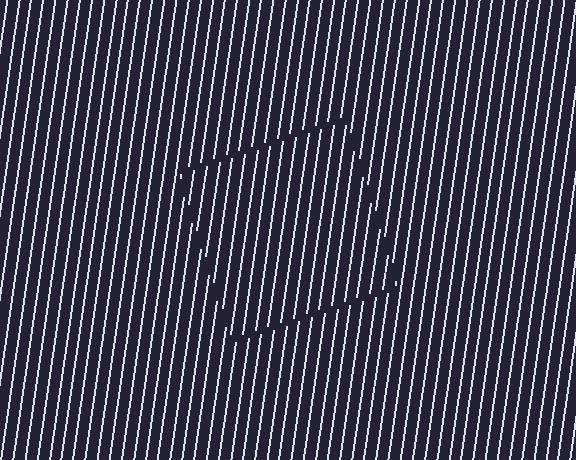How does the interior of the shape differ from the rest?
The interior of the shape contains the same grating, shifted by half a period — the contour is defined by the phase discontinuity where line-ends from the inner and outer gratings abut.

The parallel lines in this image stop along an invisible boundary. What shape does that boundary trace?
An illusory square. The interior of the shape contains the same grating, shifted by half a period — the contour is defined by the phase discontinuity where line-ends from the inner and outer gratings abut.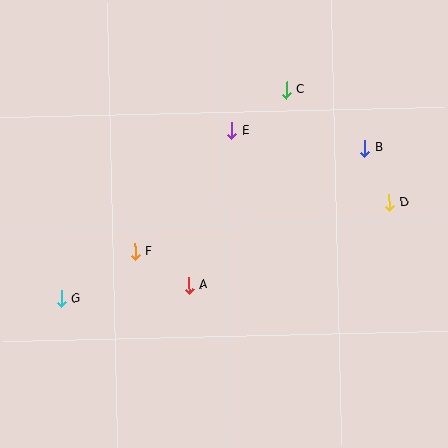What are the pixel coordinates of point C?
Point C is at (286, 90).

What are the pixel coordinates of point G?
Point G is at (61, 299).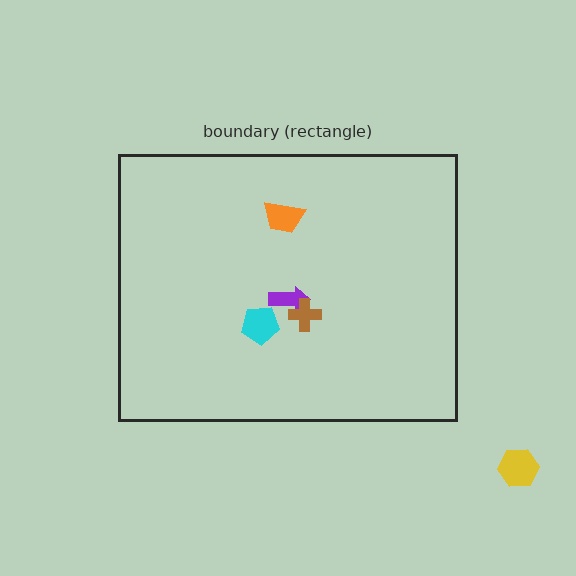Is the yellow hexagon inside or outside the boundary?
Outside.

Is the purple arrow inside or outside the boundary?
Inside.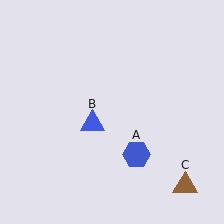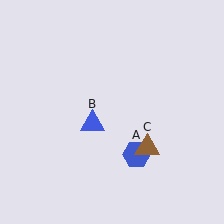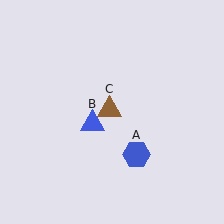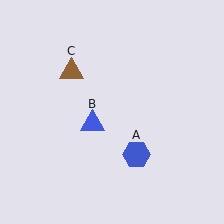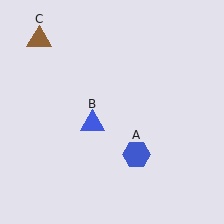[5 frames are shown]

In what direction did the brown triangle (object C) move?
The brown triangle (object C) moved up and to the left.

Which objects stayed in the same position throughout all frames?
Blue hexagon (object A) and blue triangle (object B) remained stationary.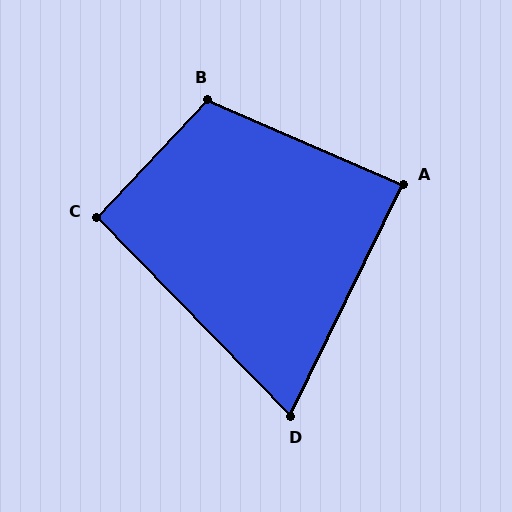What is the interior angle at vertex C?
Approximately 92 degrees (approximately right).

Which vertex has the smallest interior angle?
D, at approximately 70 degrees.